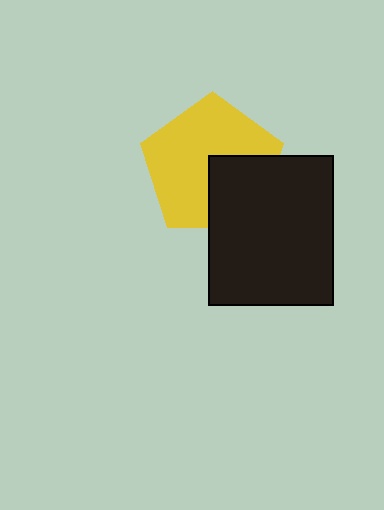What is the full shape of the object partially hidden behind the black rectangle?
The partially hidden object is a yellow pentagon.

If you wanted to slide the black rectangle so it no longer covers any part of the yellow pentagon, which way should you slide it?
Slide it toward the lower-right — that is the most direct way to separate the two shapes.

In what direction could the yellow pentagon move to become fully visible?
The yellow pentagon could move toward the upper-left. That would shift it out from behind the black rectangle entirely.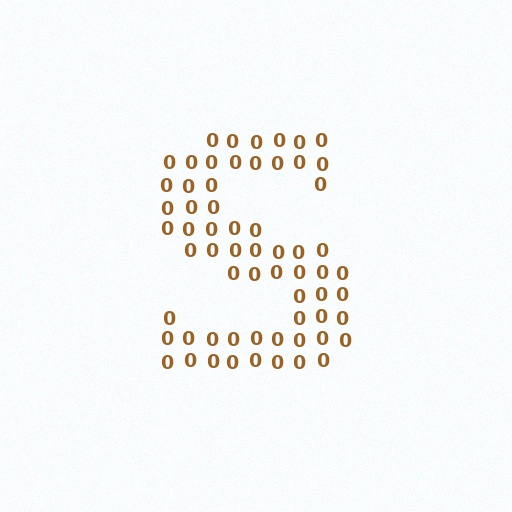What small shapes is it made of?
It is made of small digit 0's.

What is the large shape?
The large shape is the letter S.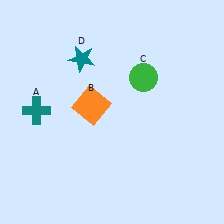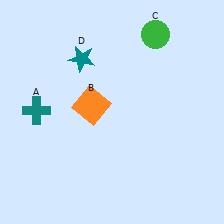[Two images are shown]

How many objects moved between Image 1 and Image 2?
1 object moved between the two images.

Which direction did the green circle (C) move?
The green circle (C) moved up.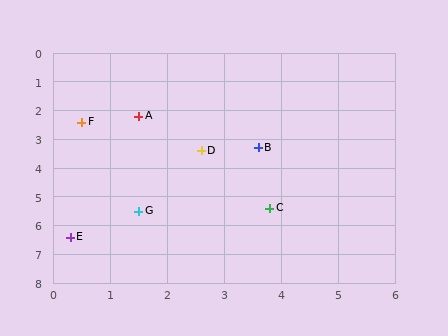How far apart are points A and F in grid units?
Points A and F are about 1.0 grid units apart.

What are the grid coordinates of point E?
Point E is at approximately (0.3, 6.4).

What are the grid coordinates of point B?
Point B is at approximately (3.6, 3.3).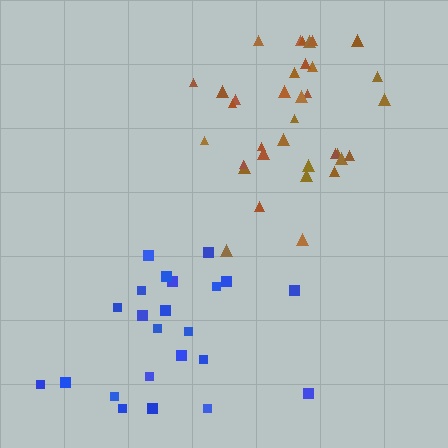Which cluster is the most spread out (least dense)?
Blue.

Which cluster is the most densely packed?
Brown.